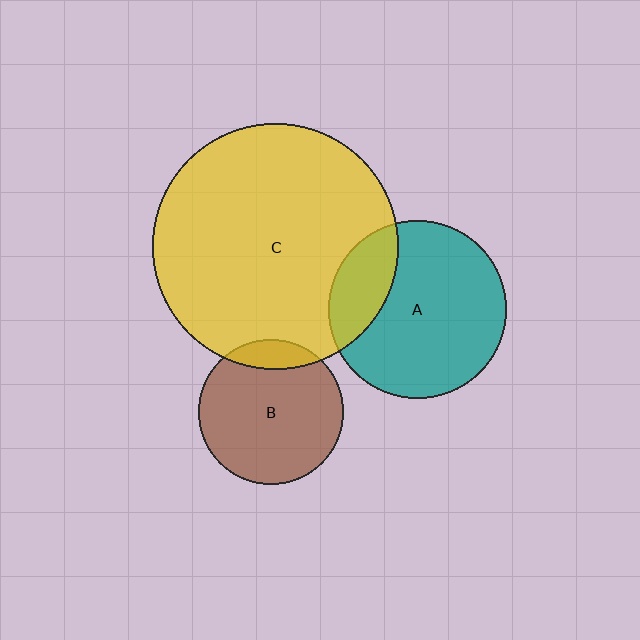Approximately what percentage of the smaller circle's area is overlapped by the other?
Approximately 20%.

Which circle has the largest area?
Circle C (yellow).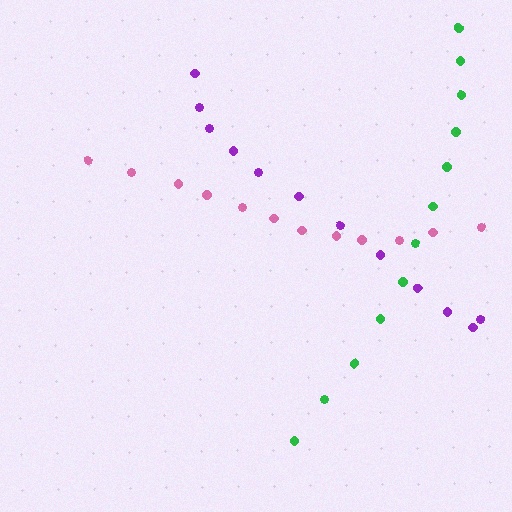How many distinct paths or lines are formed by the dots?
There are 3 distinct paths.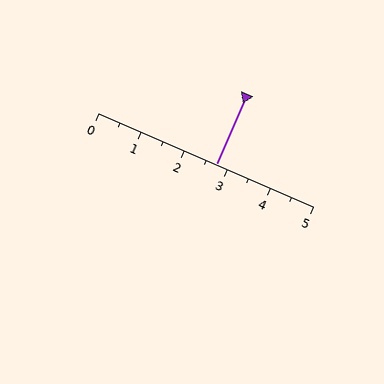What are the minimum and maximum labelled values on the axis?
The axis runs from 0 to 5.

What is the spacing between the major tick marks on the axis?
The major ticks are spaced 1 apart.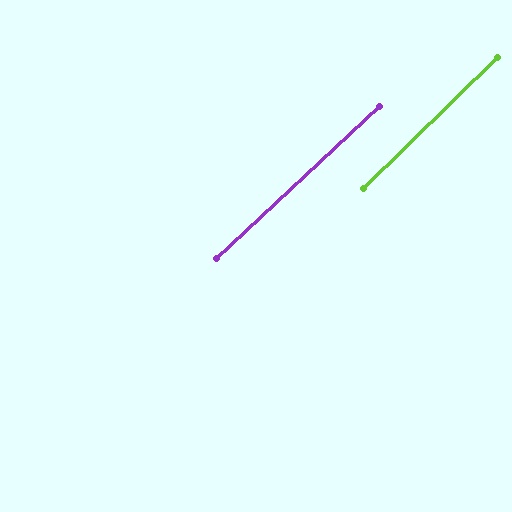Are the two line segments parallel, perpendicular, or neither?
Parallel — their directions differ by only 1.4°.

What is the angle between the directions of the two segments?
Approximately 1 degree.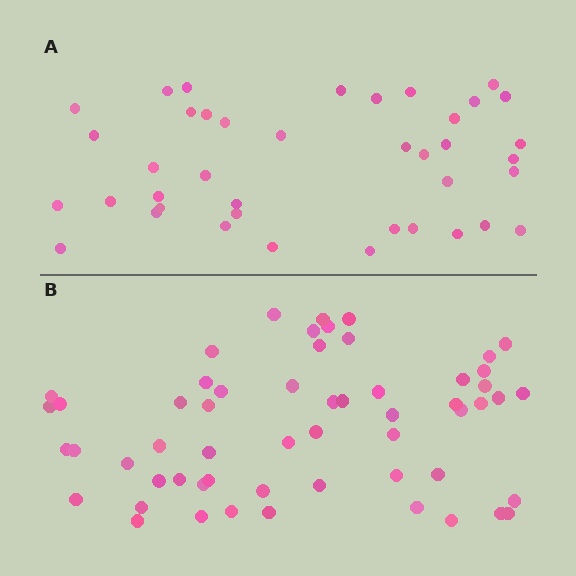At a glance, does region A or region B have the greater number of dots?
Region B (the bottom region) has more dots.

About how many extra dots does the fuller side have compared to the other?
Region B has approximately 15 more dots than region A.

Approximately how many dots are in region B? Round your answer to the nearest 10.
About 60 dots. (The exact count is 57, which rounds to 60.)